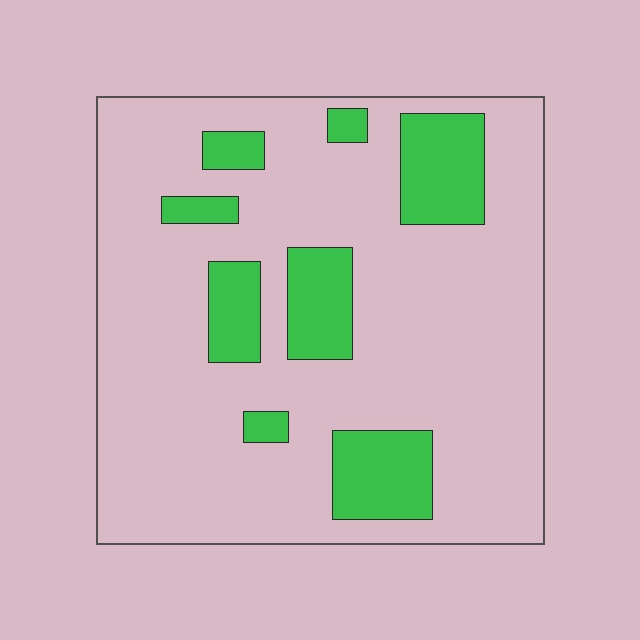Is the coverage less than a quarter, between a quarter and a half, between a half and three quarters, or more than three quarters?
Less than a quarter.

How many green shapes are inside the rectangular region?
8.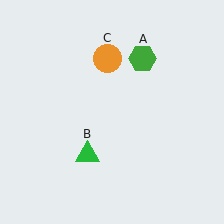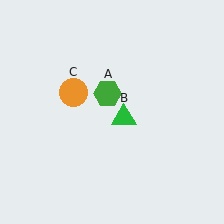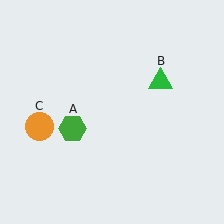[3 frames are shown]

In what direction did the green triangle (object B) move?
The green triangle (object B) moved up and to the right.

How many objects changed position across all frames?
3 objects changed position: green hexagon (object A), green triangle (object B), orange circle (object C).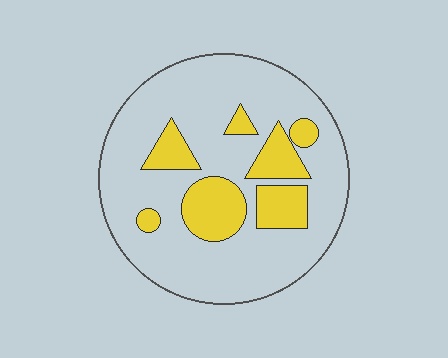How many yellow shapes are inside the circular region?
7.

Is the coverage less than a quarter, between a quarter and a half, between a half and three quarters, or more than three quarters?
Less than a quarter.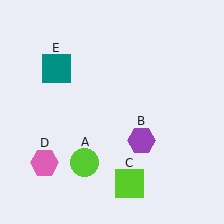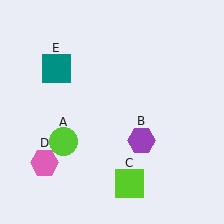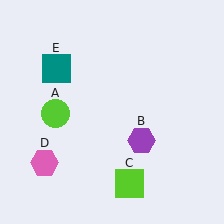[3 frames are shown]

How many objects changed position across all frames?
1 object changed position: lime circle (object A).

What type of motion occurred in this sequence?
The lime circle (object A) rotated clockwise around the center of the scene.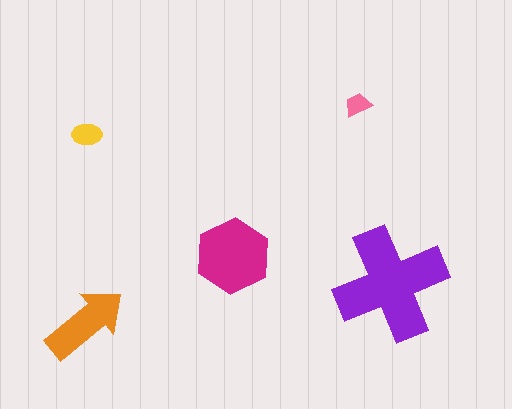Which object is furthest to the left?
The orange arrow is leftmost.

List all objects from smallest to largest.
The pink trapezoid, the yellow ellipse, the orange arrow, the magenta hexagon, the purple cross.